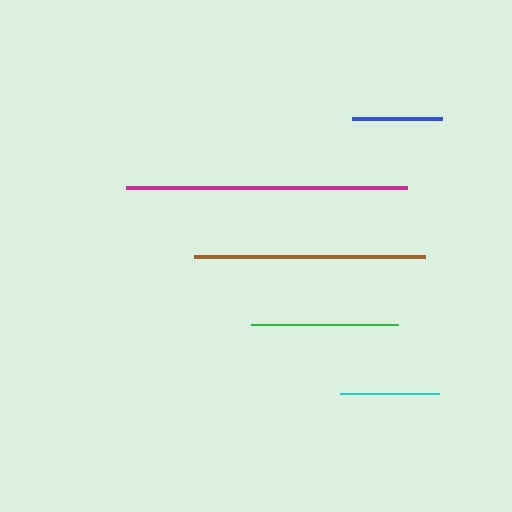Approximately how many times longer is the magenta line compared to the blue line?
The magenta line is approximately 3.1 times the length of the blue line.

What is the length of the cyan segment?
The cyan segment is approximately 99 pixels long.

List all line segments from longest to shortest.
From longest to shortest: magenta, brown, green, cyan, blue.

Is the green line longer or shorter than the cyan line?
The green line is longer than the cyan line.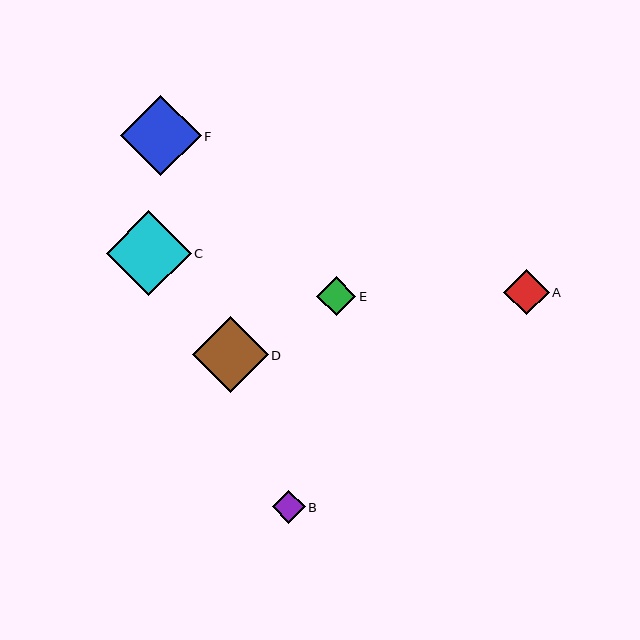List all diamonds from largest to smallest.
From largest to smallest: C, F, D, A, E, B.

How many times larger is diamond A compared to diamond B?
Diamond A is approximately 1.4 times the size of diamond B.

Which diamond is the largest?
Diamond C is the largest with a size of approximately 85 pixels.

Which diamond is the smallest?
Diamond B is the smallest with a size of approximately 33 pixels.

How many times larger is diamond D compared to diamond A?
Diamond D is approximately 1.7 times the size of diamond A.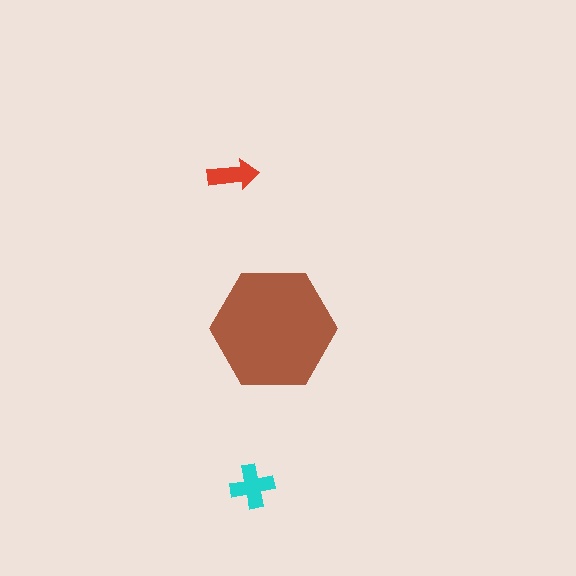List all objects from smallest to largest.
The red arrow, the cyan cross, the brown hexagon.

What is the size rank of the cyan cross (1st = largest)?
2nd.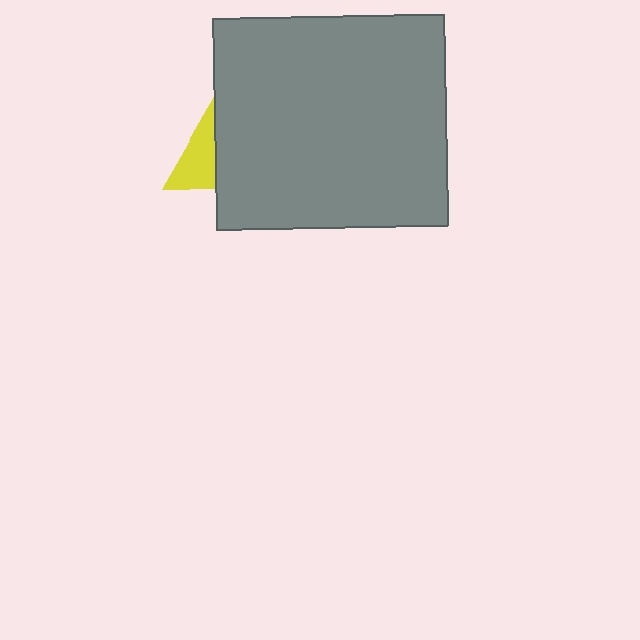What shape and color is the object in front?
The object in front is a gray rectangle.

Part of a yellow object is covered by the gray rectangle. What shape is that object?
It is a triangle.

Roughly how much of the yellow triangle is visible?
A small part of it is visible (roughly 42%).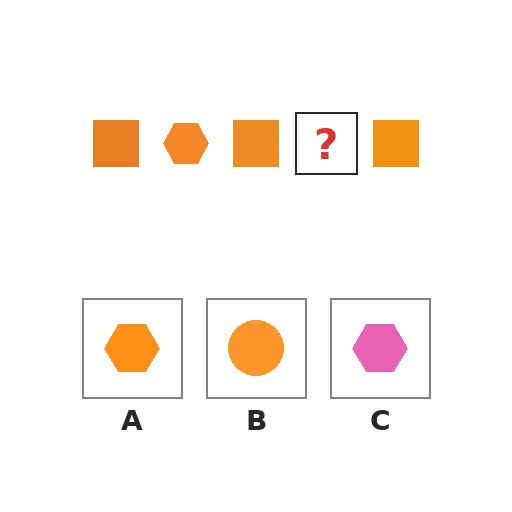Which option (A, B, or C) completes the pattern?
A.